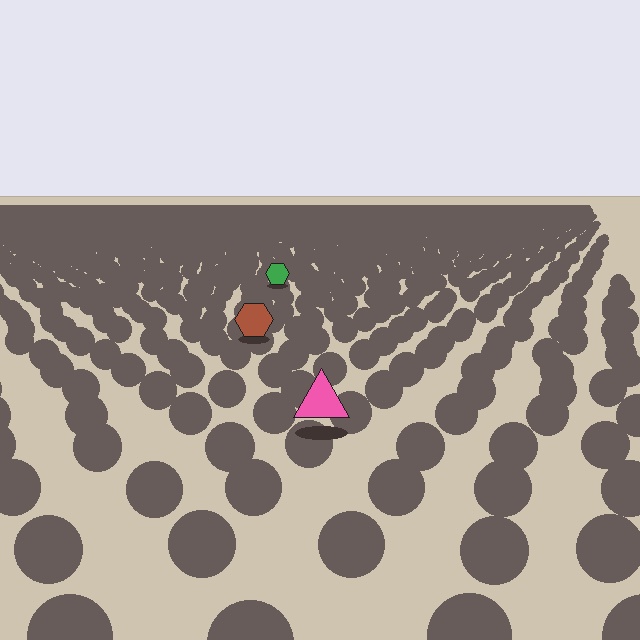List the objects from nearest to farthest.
From nearest to farthest: the pink triangle, the brown hexagon, the green hexagon.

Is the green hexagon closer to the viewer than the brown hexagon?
No. The brown hexagon is closer — you can tell from the texture gradient: the ground texture is coarser near it.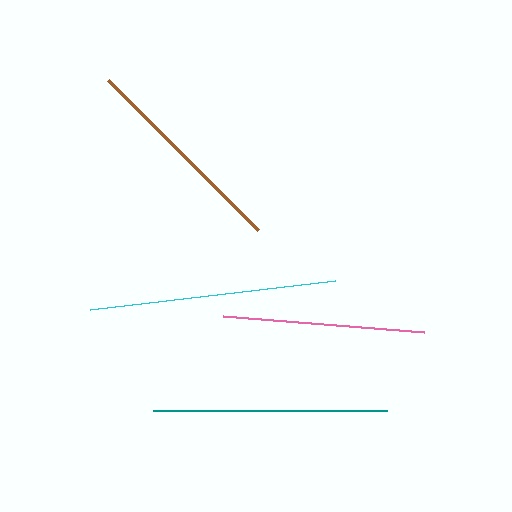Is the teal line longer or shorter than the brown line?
The teal line is longer than the brown line.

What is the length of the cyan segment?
The cyan segment is approximately 246 pixels long.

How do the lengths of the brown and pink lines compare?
The brown and pink lines are approximately the same length.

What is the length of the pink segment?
The pink segment is approximately 202 pixels long.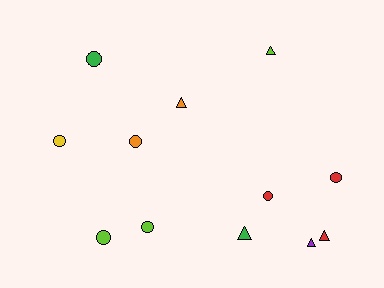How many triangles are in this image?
There are 5 triangles.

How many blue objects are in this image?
There are no blue objects.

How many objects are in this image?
There are 12 objects.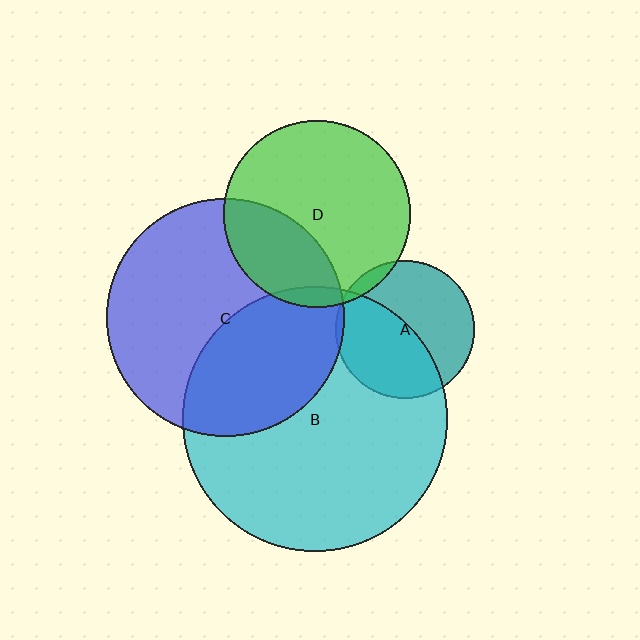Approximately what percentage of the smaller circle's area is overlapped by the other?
Approximately 40%.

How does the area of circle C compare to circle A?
Approximately 2.9 times.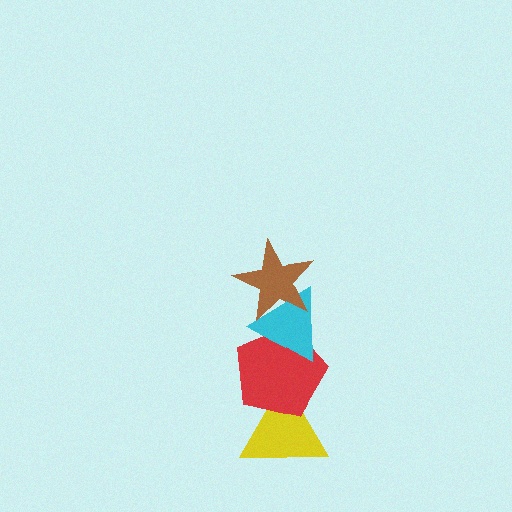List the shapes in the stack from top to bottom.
From top to bottom: the brown star, the cyan triangle, the red pentagon, the yellow triangle.